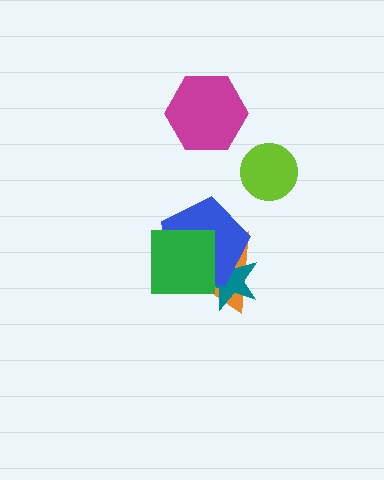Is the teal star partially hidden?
Yes, it is partially covered by another shape.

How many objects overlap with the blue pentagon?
3 objects overlap with the blue pentagon.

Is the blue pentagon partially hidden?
Yes, it is partially covered by another shape.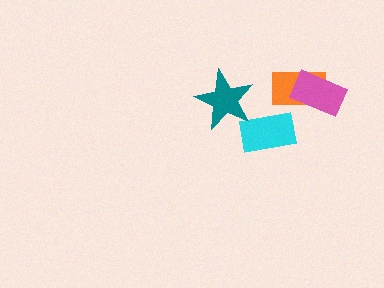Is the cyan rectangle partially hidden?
No, no other shape covers it.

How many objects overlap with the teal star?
0 objects overlap with the teal star.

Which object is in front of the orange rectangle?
The pink rectangle is in front of the orange rectangle.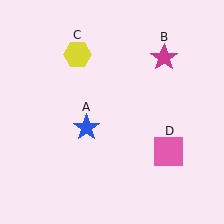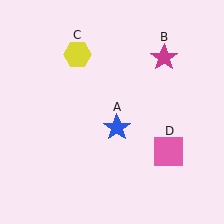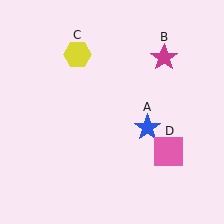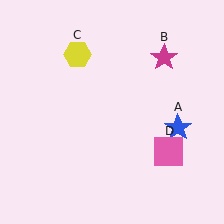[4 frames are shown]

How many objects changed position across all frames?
1 object changed position: blue star (object A).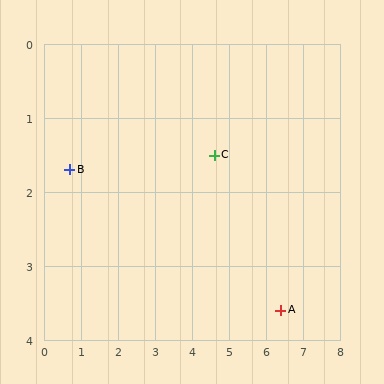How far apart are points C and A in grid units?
Points C and A are about 2.8 grid units apart.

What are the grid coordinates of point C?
Point C is at approximately (4.6, 1.5).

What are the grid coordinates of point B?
Point B is at approximately (0.7, 1.7).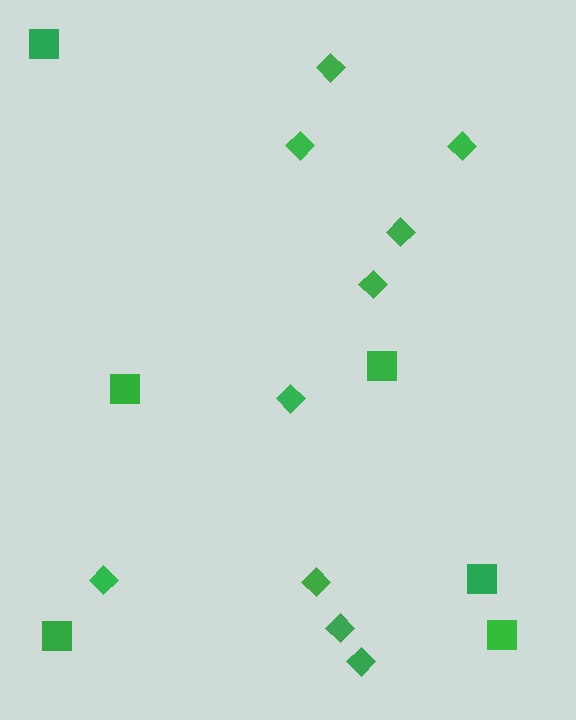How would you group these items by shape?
There are 2 groups: one group of diamonds (10) and one group of squares (6).